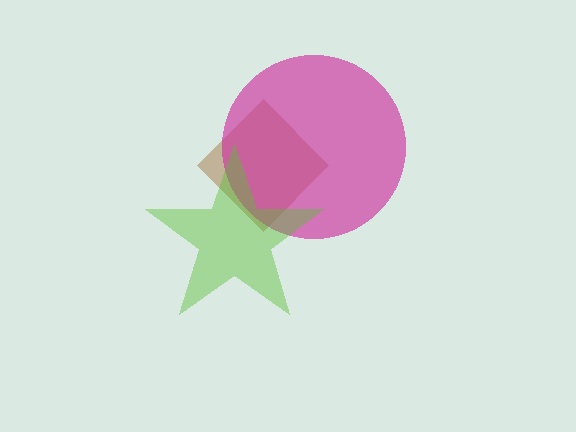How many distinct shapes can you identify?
There are 3 distinct shapes: a brown diamond, a magenta circle, a lime star.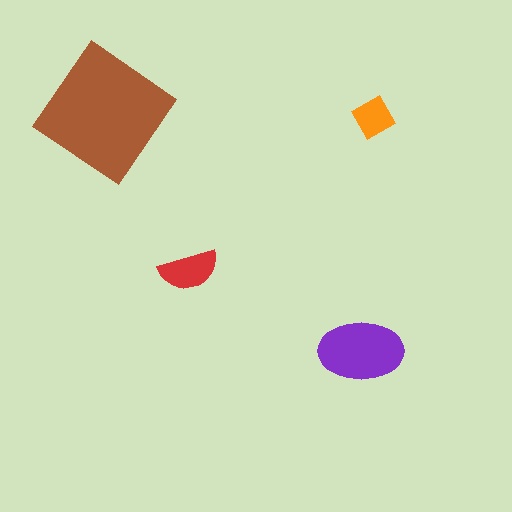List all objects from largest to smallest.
The brown diamond, the purple ellipse, the red semicircle, the orange diamond.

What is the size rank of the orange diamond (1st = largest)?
4th.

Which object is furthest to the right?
The orange diamond is rightmost.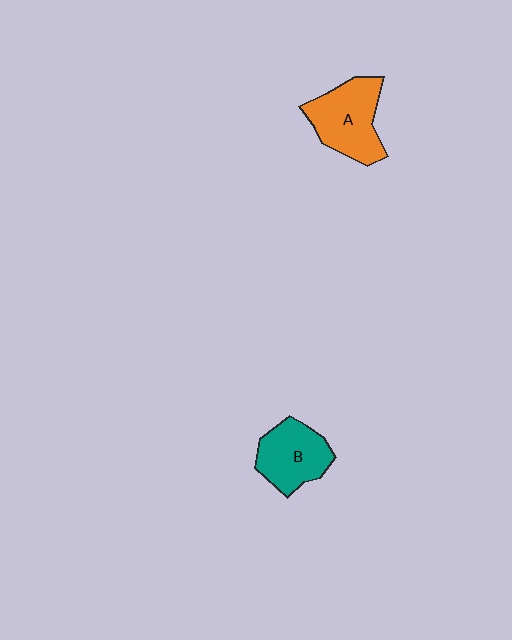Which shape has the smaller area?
Shape B (teal).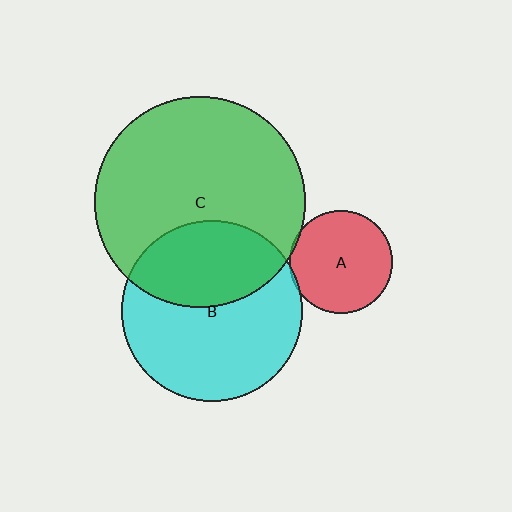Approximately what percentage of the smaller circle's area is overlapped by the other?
Approximately 40%.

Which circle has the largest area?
Circle C (green).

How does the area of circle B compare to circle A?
Approximately 3.1 times.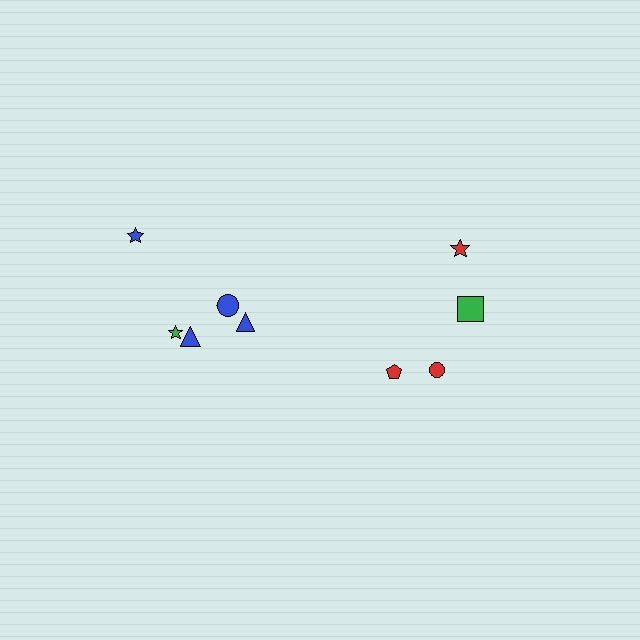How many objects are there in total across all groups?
There are 10 objects.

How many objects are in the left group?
There are 6 objects.